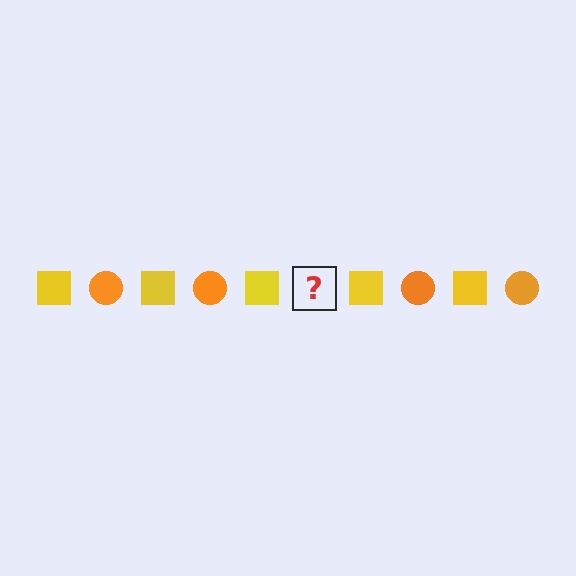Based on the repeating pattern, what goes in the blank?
The blank should be an orange circle.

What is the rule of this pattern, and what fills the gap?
The rule is that the pattern alternates between yellow square and orange circle. The gap should be filled with an orange circle.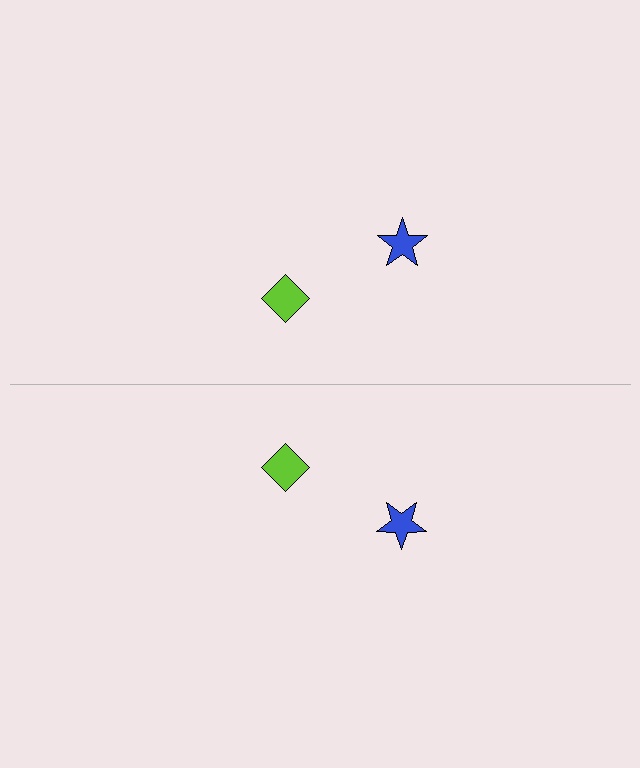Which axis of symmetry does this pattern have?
The pattern has a horizontal axis of symmetry running through the center of the image.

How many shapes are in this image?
There are 4 shapes in this image.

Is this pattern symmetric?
Yes, this pattern has bilateral (reflection) symmetry.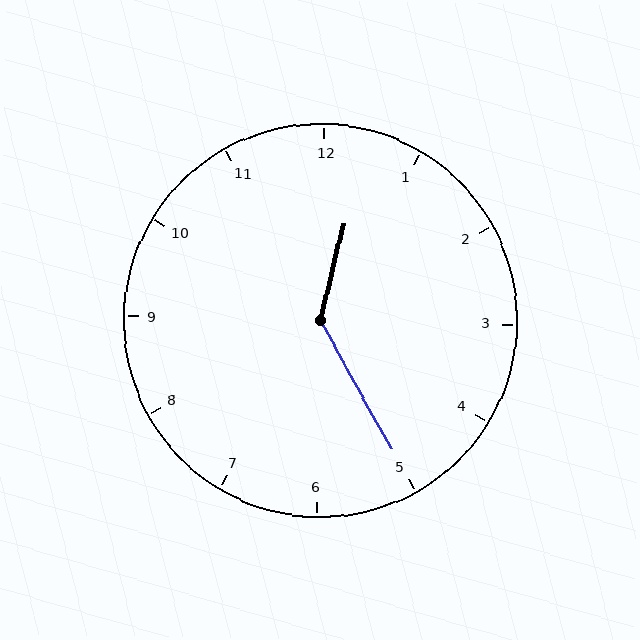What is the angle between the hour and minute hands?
Approximately 138 degrees.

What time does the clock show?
12:25.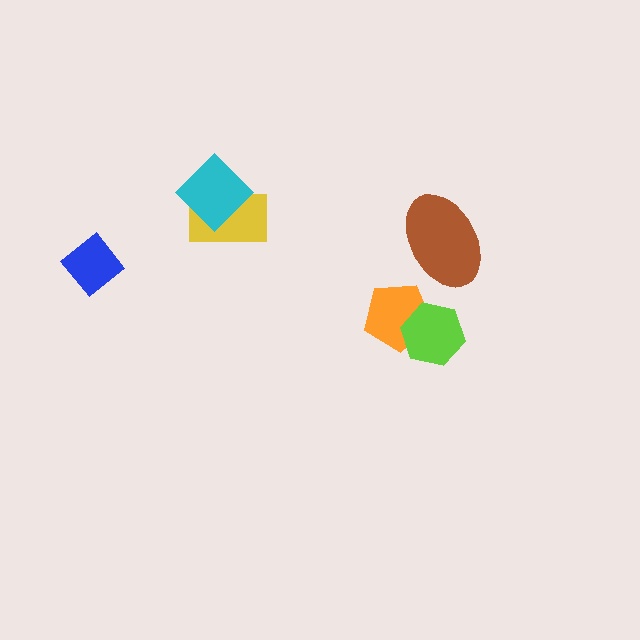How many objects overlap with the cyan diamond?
1 object overlaps with the cyan diamond.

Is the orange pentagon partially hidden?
Yes, it is partially covered by another shape.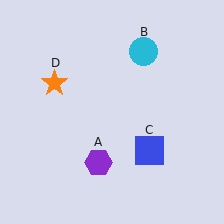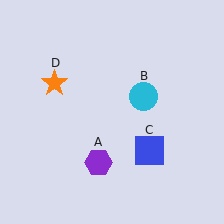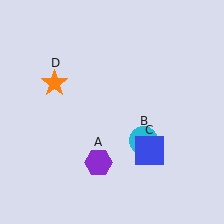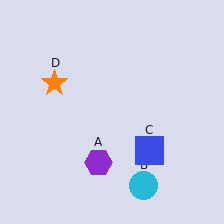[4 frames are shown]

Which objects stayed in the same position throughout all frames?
Purple hexagon (object A) and blue square (object C) and orange star (object D) remained stationary.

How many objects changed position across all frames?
1 object changed position: cyan circle (object B).